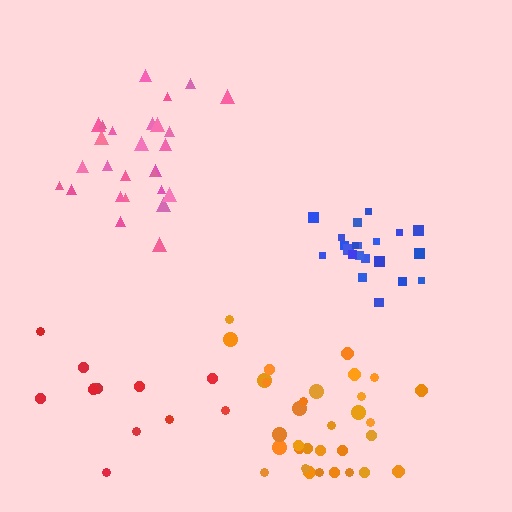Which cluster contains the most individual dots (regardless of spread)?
Orange (32).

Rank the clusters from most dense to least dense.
blue, pink, orange, red.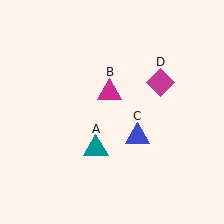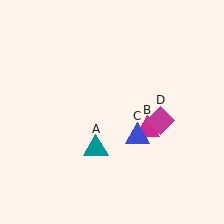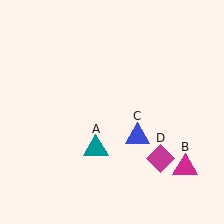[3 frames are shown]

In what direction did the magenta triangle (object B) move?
The magenta triangle (object B) moved down and to the right.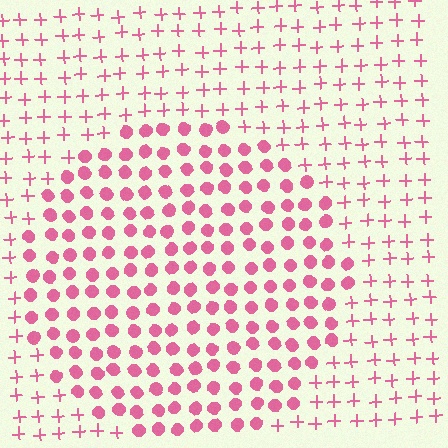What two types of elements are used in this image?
The image uses circles inside the circle region and plus signs outside it.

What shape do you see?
I see a circle.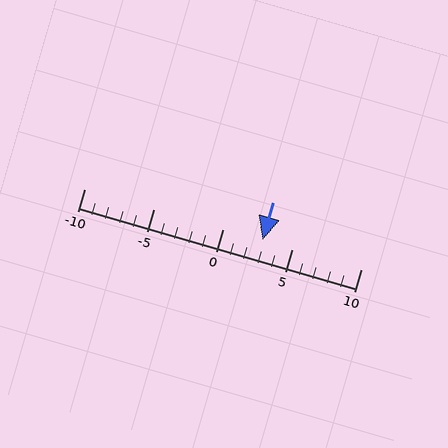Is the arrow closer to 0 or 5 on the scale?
The arrow is closer to 5.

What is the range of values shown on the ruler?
The ruler shows values from -10 to 10.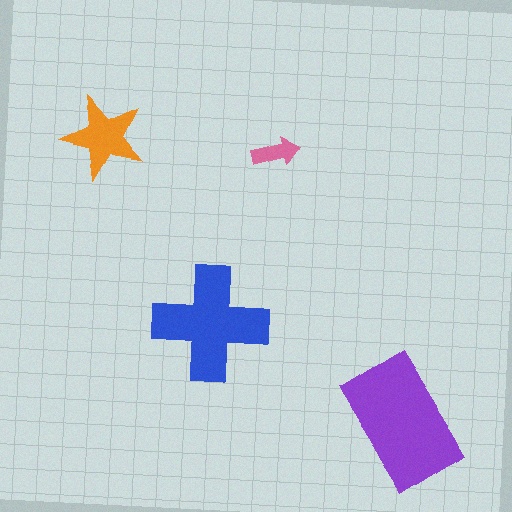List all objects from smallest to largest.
The pink arrow, the orange star, the blue cross, the purple rectangle.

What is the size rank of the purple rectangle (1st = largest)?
1st.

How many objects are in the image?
There are 4 objects in the image.